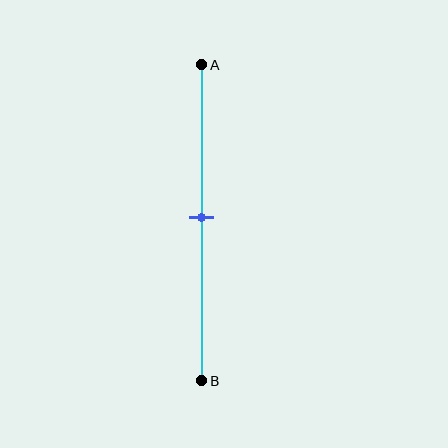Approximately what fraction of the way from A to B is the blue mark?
The blue mark is approximately 50% of the way from A to B.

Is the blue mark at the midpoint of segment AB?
Yes, the mark is approximately at the midpoint.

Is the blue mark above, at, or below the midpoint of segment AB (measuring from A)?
The blue mark is approximately at the midpoint of segment AB.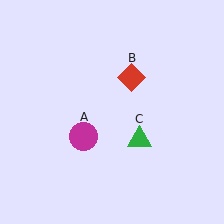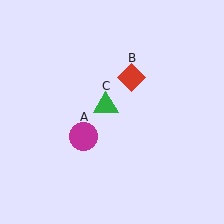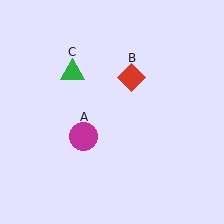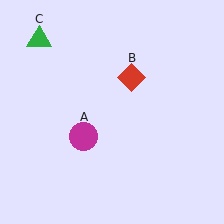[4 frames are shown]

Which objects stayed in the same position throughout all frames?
Magenta circle (object A) and red diamond (object B) remained stationary.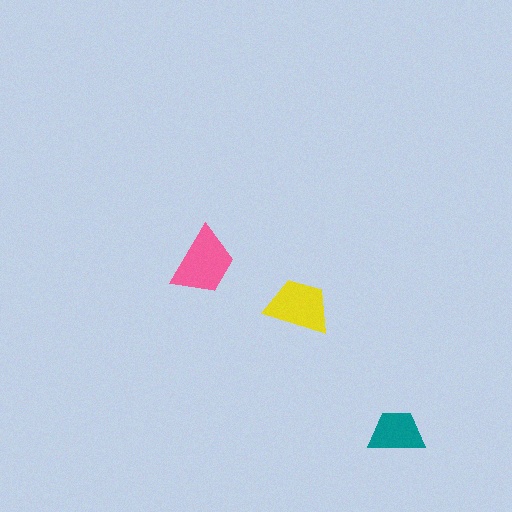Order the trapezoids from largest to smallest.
the pink one, the yellow one, the teal one.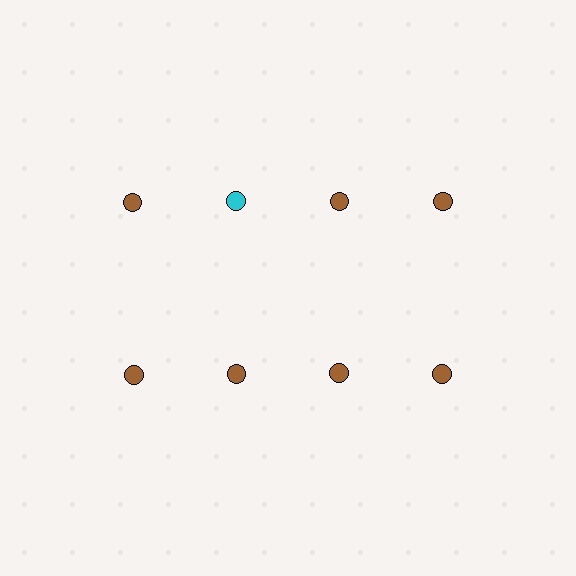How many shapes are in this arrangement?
There are 8 shapes arranged in a grid pattern.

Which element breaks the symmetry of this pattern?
The cyan circle in the top row, second from left column breaks the symmetry. All other shapes are brown circles.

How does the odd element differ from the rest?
It has a different color: cyan instead of brown.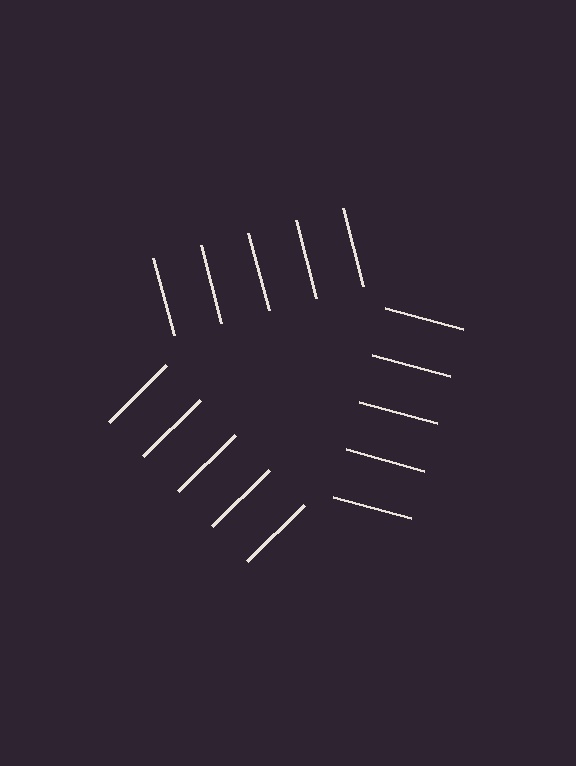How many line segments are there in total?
15 — 5 along each of the 3 edges.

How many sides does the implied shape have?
3 sides — the line-ends trace a triangle.